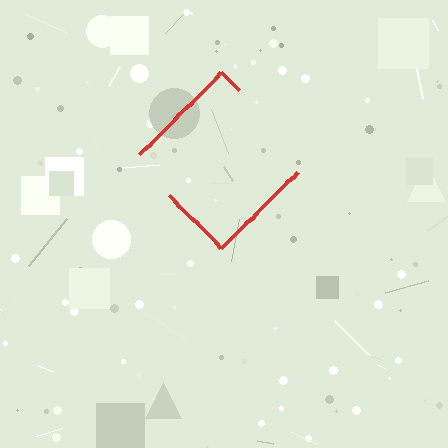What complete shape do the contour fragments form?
The contour fragments form a diamond.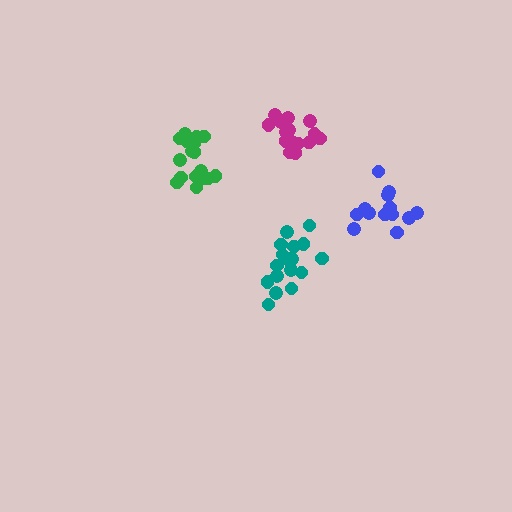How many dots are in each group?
Group 1: 18 dots, Group 2: 17 dots, Group 3: 13 dots, Group 4: 17 dots (65 total).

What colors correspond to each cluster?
The clusters are colored: teal, green, blue, magenta.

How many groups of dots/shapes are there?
There are 4 groups.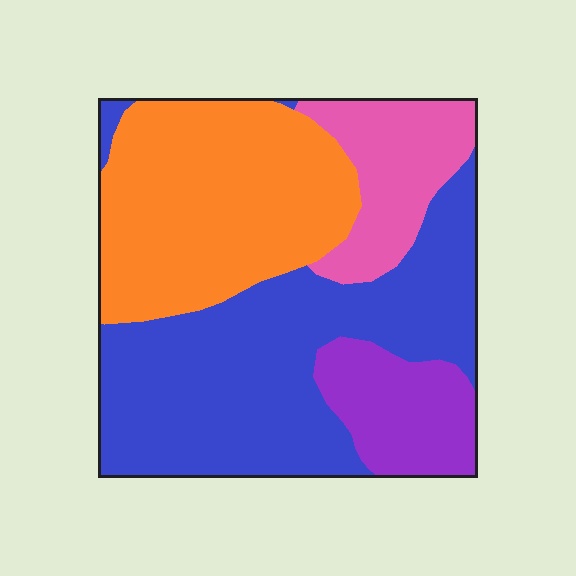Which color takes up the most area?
Blue, at roughly 45%.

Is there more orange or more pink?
Orange.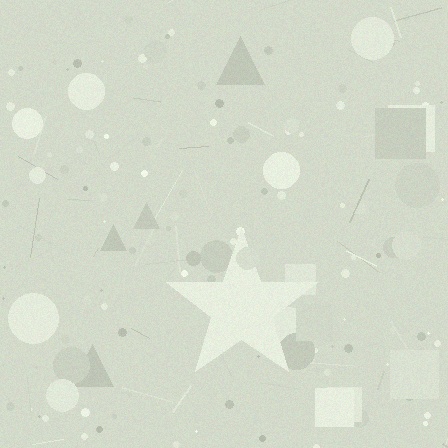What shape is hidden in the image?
A star is hidden in the image.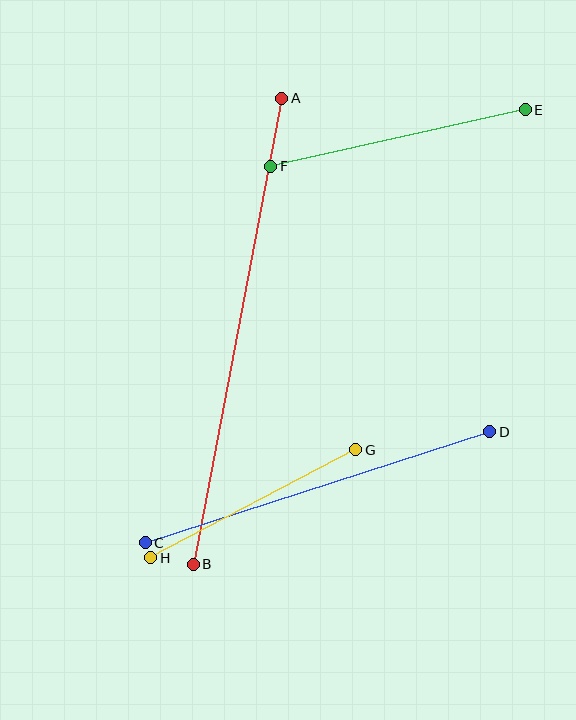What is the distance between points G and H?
The distance is approximately 232 pixels.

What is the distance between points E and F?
The distance is approximately 261 pixels.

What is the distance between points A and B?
The distance is approximately 474 pixels.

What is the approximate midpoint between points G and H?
The midpoint is at approximately (253, 504) pixels.